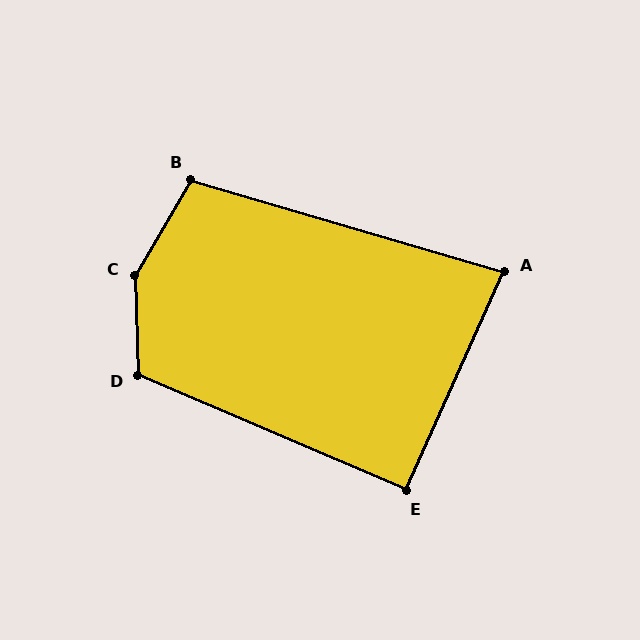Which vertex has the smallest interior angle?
A, at approximately 82 degrees.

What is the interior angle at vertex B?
Approximately 104 degrees (obtuse).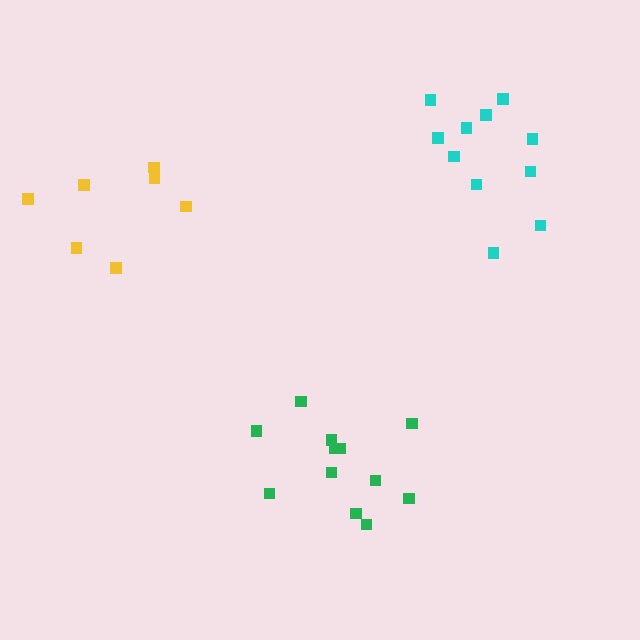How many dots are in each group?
Group 1: 12 dots, Group 2: 7 dots, Group 3: 11 dots (30 total).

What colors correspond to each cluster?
The clusters are colored: green, yellow, cyan.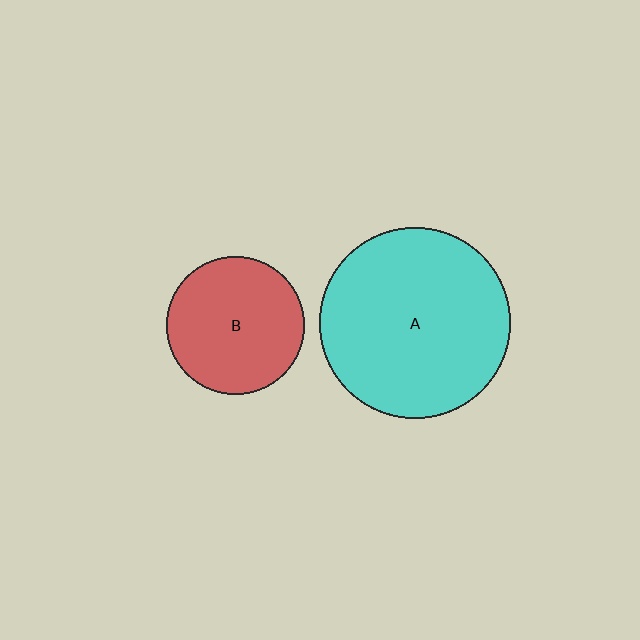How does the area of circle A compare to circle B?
Approximately 1.9 times.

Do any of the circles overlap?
No, none of the circles overlap.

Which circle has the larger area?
Circle A (cyan).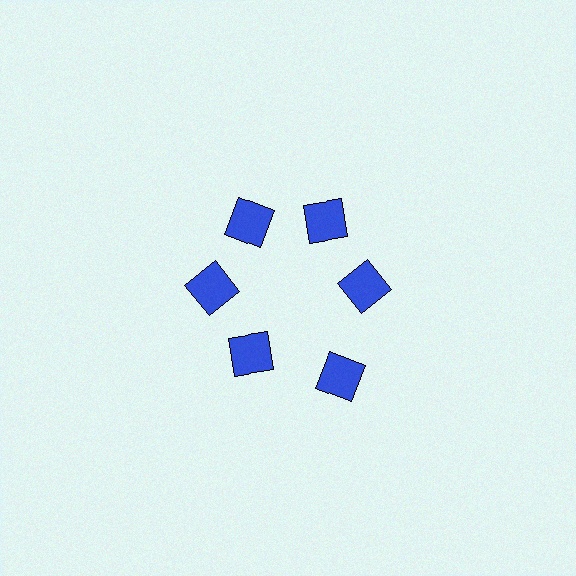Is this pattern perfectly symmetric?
No. The 6 blue squares are arranged in a ring, but one element near the 5 o'clock position is pushed outward from the center, breaking the 6-fold rotational symmetry.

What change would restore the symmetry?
The symmetry would be restored by moving it inward, back onto the ring so that all 6 squares sit at equal angles and equal distance from the center.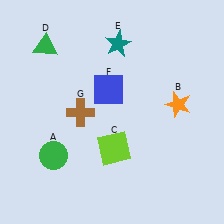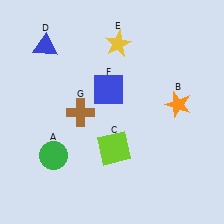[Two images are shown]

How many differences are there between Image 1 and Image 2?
There are 2 differences between the two images.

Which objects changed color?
D changed from green to blue. E changed from teal to yellow.